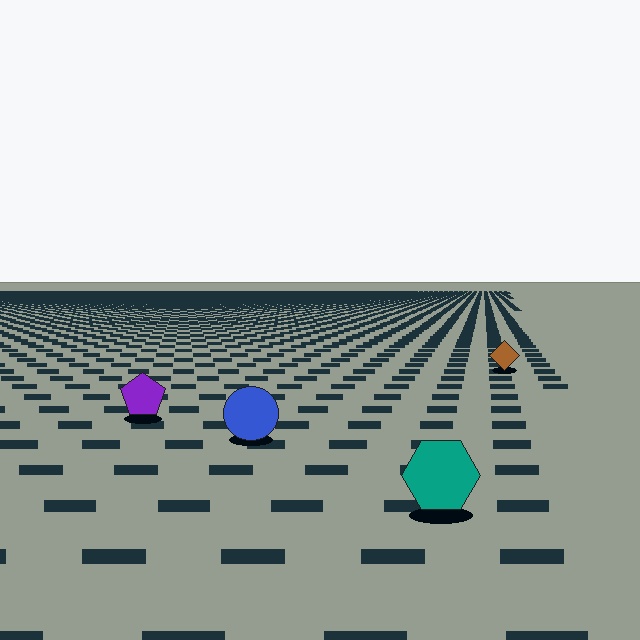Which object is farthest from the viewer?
The brown diamond is farthest from the viewer. It appears smaller and the ground texture around it is denser.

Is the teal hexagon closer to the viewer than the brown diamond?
Yes. The teal hexagon is closer — you can tell from the texture gradient: the ground texture is coarser near it.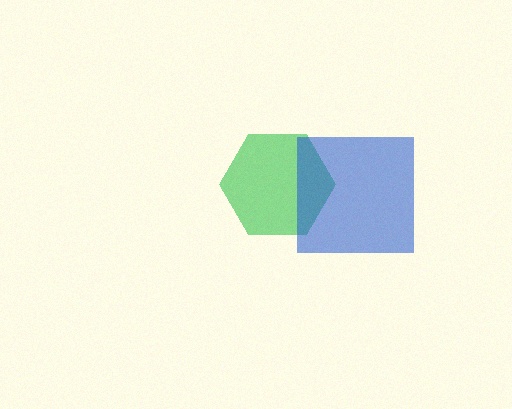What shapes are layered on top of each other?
The layered shapes are: a green hexagon, a blue square.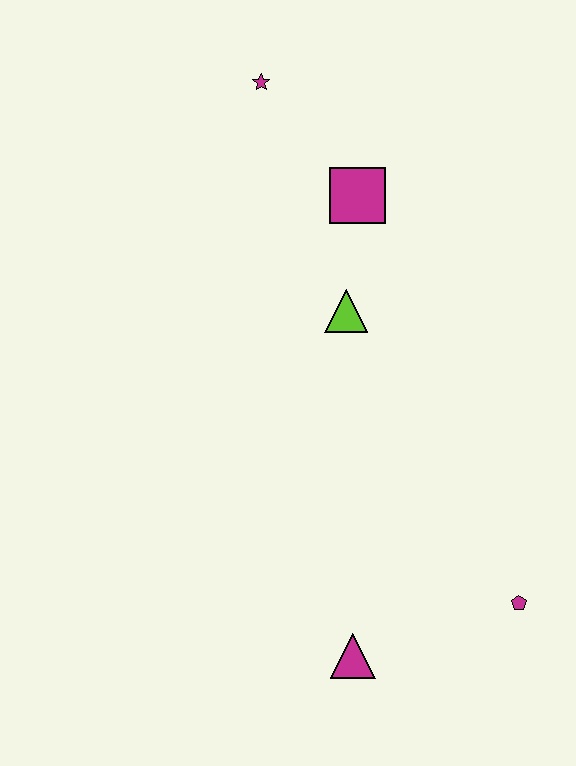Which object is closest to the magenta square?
The lime triangle is closest to the magenta square.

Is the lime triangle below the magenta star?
Yes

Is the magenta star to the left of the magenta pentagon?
Yes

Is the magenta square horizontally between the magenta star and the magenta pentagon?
Yes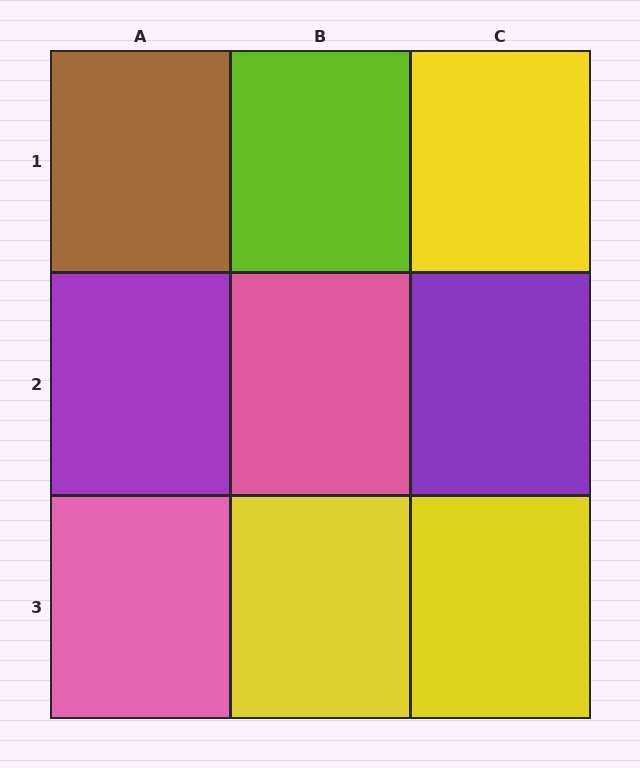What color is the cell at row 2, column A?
Purple.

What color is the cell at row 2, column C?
Purple.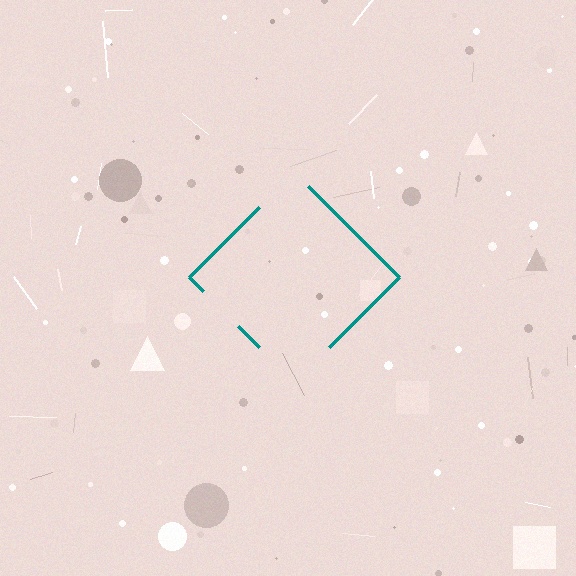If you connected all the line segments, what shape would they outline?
They would outline a diamond.